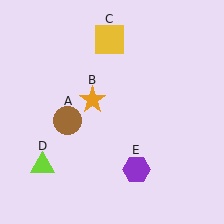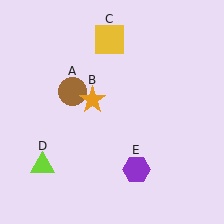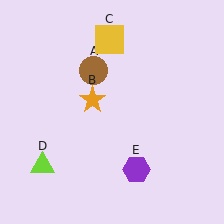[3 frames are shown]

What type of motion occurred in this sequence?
The brown circle (object A) rotated clockwise around the center of the scene.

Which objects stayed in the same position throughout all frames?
Orange star (object B) and yellow square (object C) and lime triangle (object D) and purple hexagon (object E) remained stationary.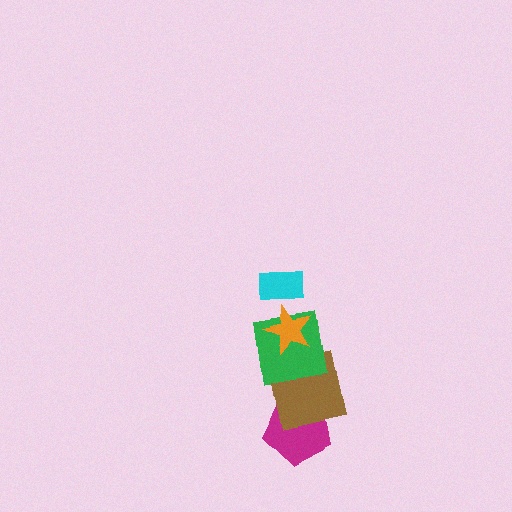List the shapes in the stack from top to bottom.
From top to bottom: the cyan rectangle, the orange star, the green square, the brown square, the magenta pentagon.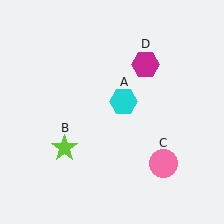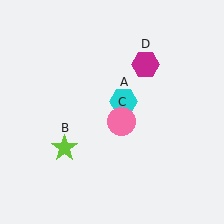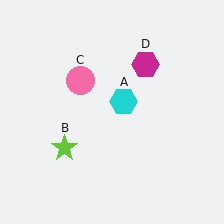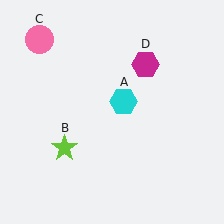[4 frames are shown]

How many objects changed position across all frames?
1 object changed position: pink circle (object C).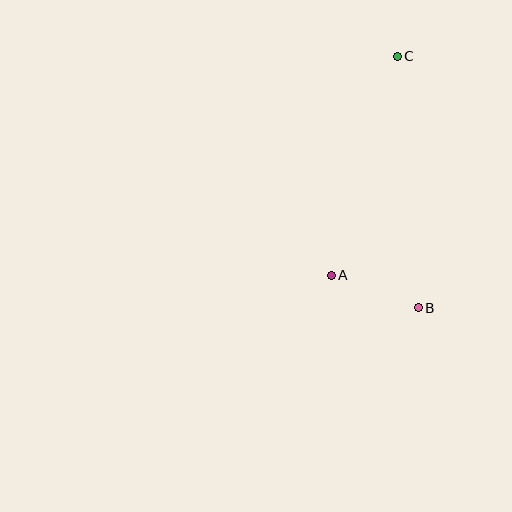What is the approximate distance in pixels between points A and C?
The distance between A and C is approximately 229 pixels.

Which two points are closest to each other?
Points A and B are closest to each other.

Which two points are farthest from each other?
Points B and C are farthest from each other.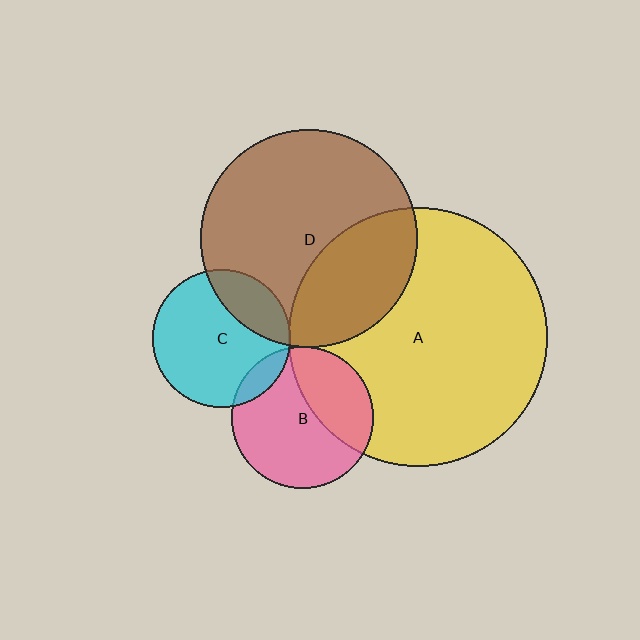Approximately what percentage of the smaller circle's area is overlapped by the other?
Approximately 25%.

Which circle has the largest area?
Circle A (yellow).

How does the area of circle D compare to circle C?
Approximately 2.5 times.